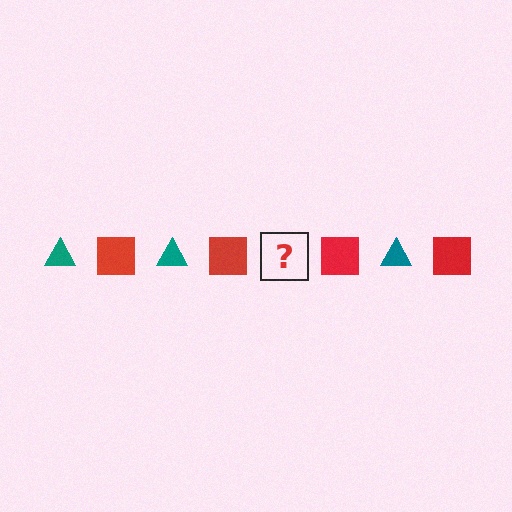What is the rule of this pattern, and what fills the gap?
The rule is that the pattern alternates between teal triangle and red square. The gap should be filled with a teal triangle.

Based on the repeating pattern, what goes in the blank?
The blank should be a teal triangle.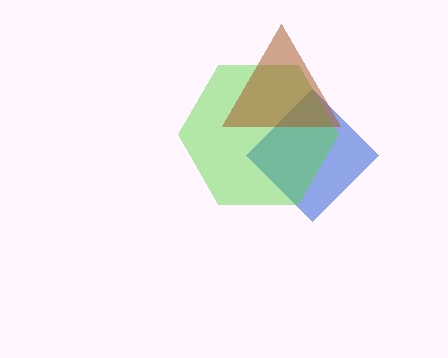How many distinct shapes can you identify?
There are 3 distinct shapes: a blue diamond, a lime hexagon, a brown triangle.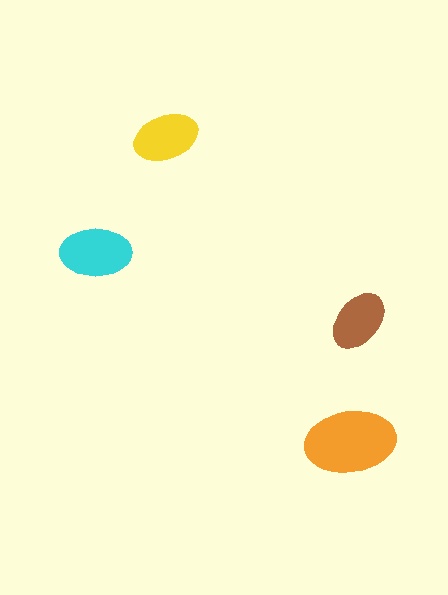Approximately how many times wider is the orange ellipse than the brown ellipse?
About 1.5 times wider.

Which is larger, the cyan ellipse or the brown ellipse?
The cyan one.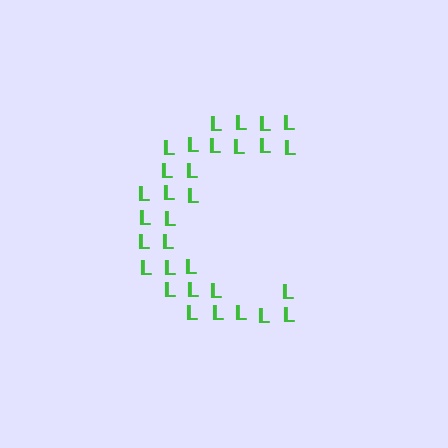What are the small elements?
The small elements are letter L's.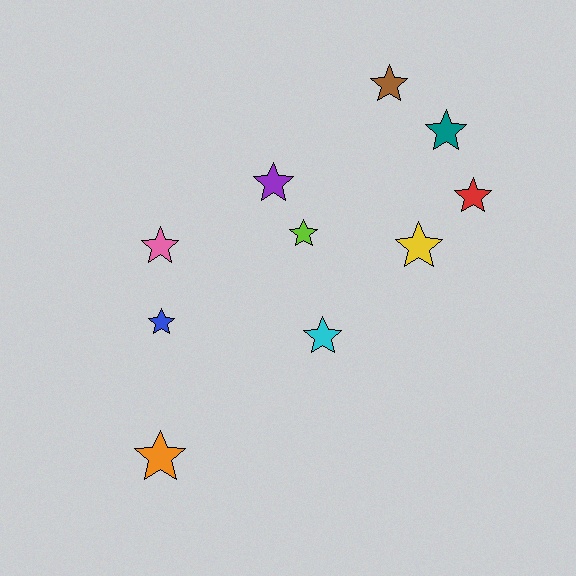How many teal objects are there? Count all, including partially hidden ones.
There is 1 teal object.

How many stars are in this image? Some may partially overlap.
There are 10 stars.